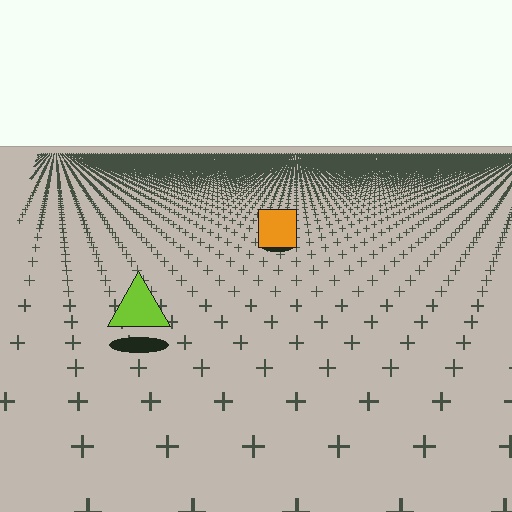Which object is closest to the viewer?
The lime triangle is closest. The texture marks near it are larger and more spread out.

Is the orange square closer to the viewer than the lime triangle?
No. The lime triangle is closer — you can tell from the texture gradient: the ground texture is coarser near it.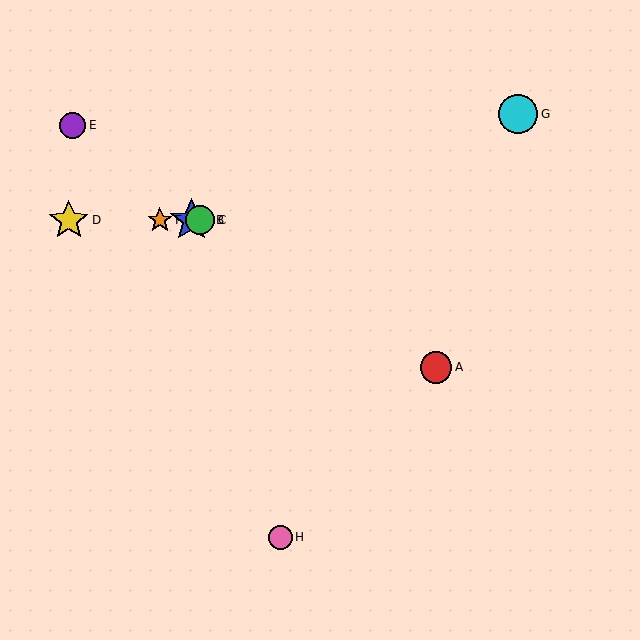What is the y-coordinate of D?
Object D is at y≈220.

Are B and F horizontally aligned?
Yes, both are at y≈220.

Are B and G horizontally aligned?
No, B is at y≈220 and G is at y≈114.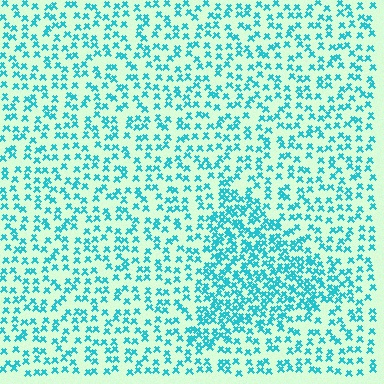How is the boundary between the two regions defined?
The boundary is defined by a change in element density (approximately 2.0x ratio). All elements are the same color, size, and shape.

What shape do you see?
I see a triangle.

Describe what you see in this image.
The image contains small cyan elements arranged at two different densities. A triangle-shaped region is visible where the elements are more densely packed than the surrounding area.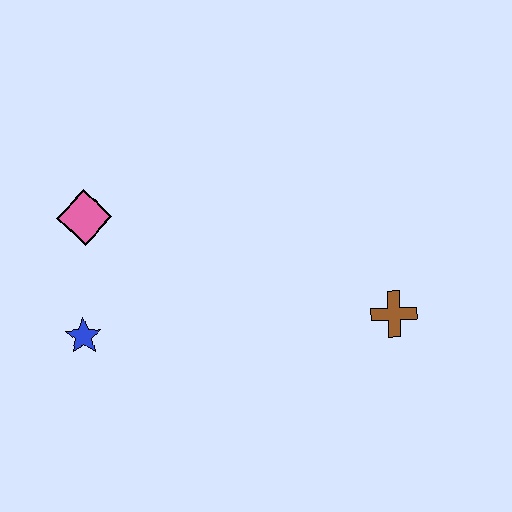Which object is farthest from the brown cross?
The pink diamond is farthest from the brown cross.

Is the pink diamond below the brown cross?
No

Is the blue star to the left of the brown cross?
Yes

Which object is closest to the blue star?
The pink diamond is closest to the blue star.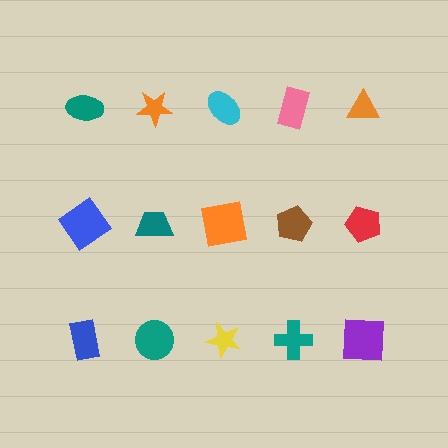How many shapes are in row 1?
5 shapes.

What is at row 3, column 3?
A yellow star.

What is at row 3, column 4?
A teal cross.